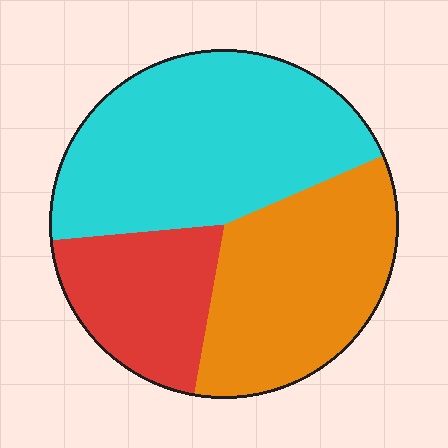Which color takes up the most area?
Cyan, at roughly 45%.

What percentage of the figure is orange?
Orange covers about 35% of the figure.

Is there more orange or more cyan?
Cyan.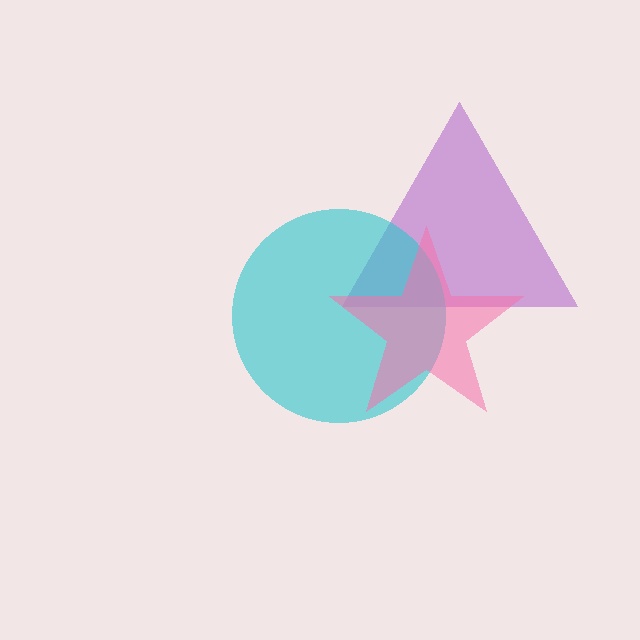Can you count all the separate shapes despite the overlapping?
Yes, there are 3 separate shapes.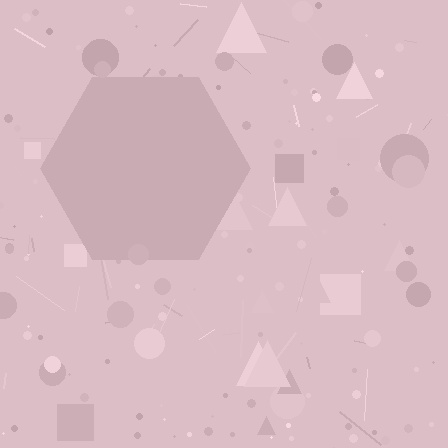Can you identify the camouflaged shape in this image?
The camouflaged shape is a hexagon.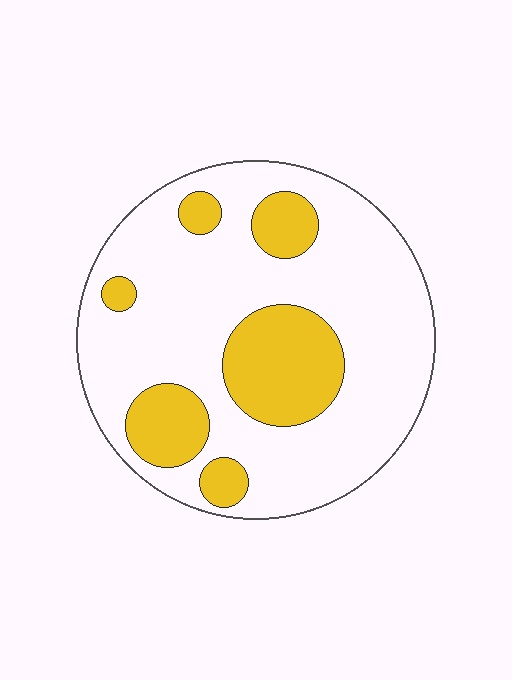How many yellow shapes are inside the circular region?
6.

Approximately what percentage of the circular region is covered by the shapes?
Approximately 25%.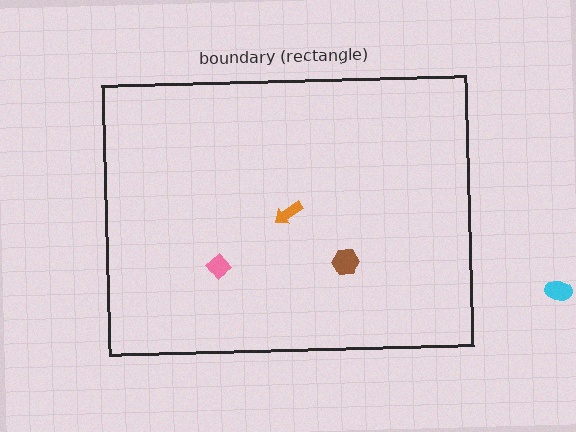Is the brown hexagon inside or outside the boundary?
Inside.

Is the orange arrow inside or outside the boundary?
Inside.